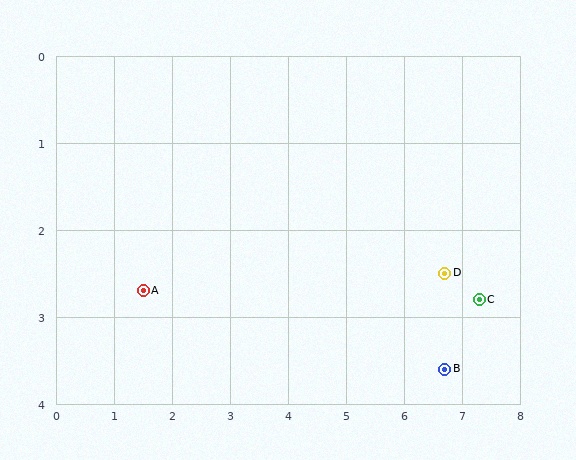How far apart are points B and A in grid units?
Points B and A are about 5.3 grid units apart.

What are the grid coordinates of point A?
Point A is at approximately (1.5, 2.7).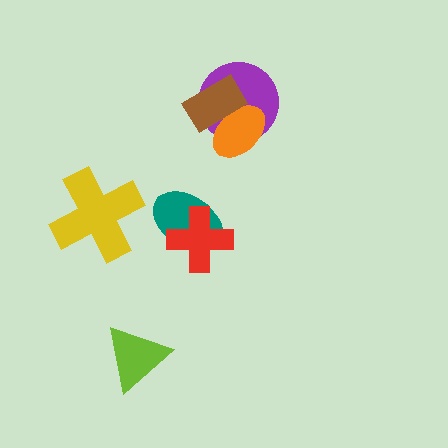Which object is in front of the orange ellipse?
The brown rectangle is in front of the orange ellipse.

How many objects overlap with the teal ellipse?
1 object overlaps with the teal ellipse.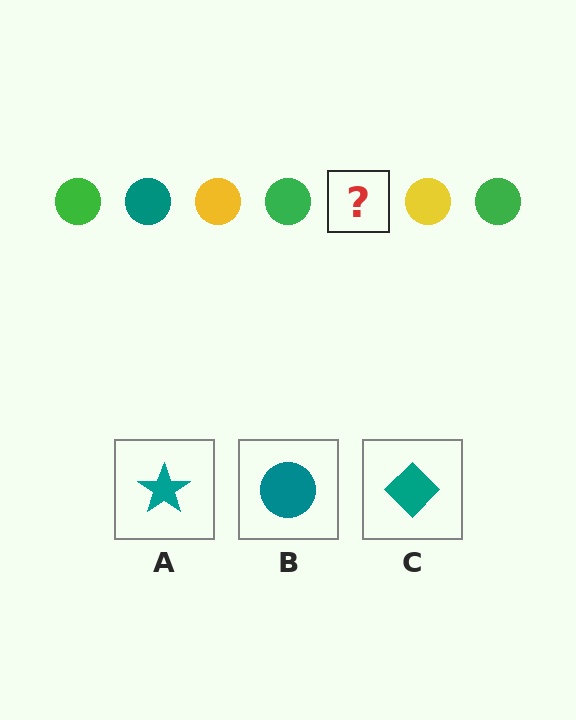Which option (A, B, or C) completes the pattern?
B.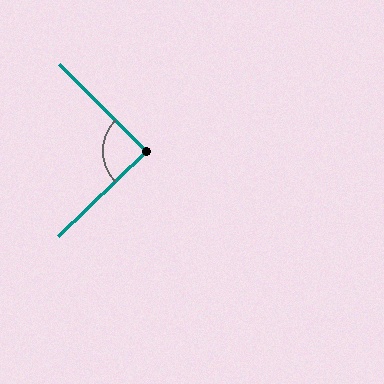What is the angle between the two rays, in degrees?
Approximately 89 degrees.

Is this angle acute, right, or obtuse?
It is approximately a right angle.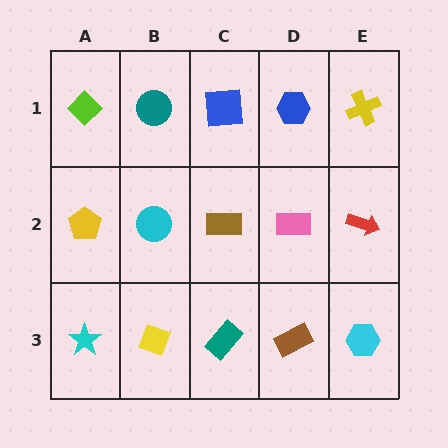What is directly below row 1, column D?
A pink rectangle.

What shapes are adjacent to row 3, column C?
A brown rectangle (row 2, column C), a yellow diamond (row 3, column B), a brown rectangle (row 3, column D).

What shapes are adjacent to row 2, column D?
A blue hexagon (row 1, column D), a brown rectangle (row 3, column D), a brown rectangle (row 2, column C), a red arrow (row 2, column E).